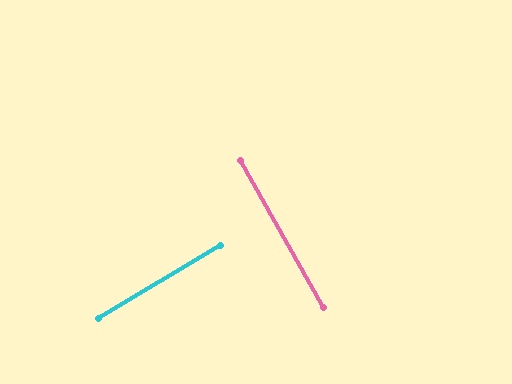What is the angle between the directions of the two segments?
Approximately 88 degrees.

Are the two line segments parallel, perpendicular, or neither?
Perpendicular — they meet at approximately 88°.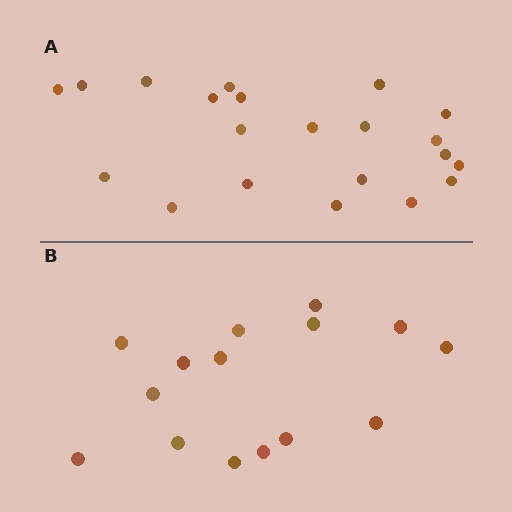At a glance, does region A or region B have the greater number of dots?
Region A (the top region) has more dots.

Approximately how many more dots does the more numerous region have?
Region A has about 6 more dots than region B.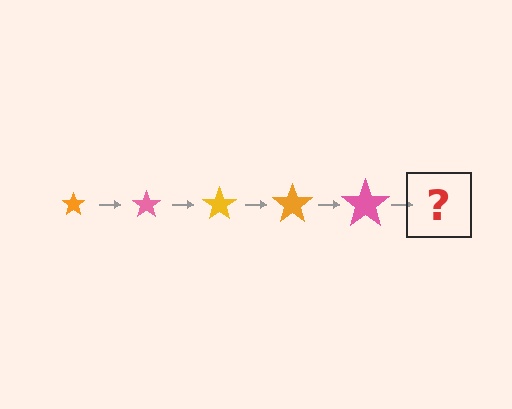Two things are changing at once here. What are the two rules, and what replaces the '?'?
The two rules are that the star grows larger each step and the color cycles through orange, pink, and yellow. The '?' should be a yellow star, larger than the previous one.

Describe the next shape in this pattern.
It should be a yellow star, larger than the previous one.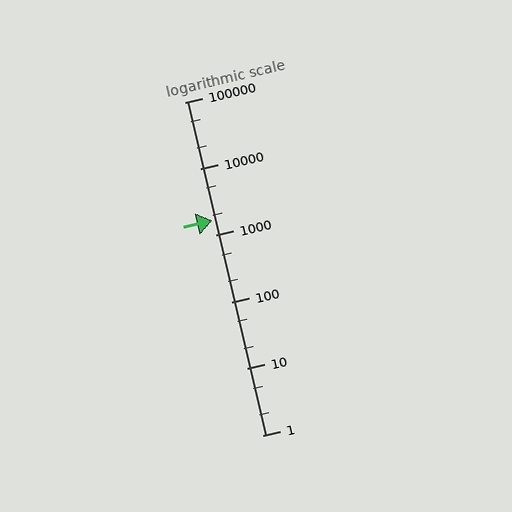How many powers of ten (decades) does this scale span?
The scale spans 5 decades, from 1 to 100000.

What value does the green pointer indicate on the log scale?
The pointer indicates approximately 1700.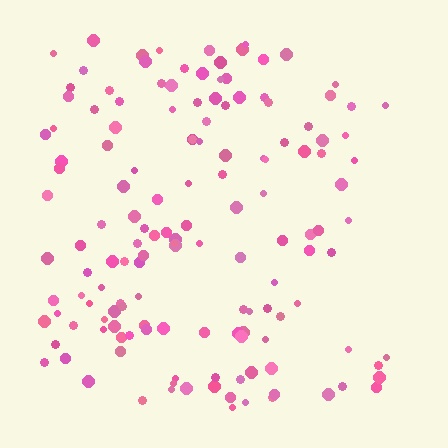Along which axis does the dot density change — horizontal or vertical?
Horizontal.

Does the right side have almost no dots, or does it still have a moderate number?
Still a moderate number, just noticeably fewer than the left.